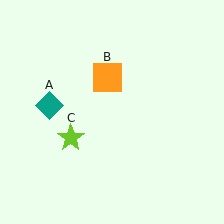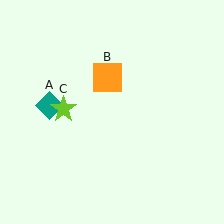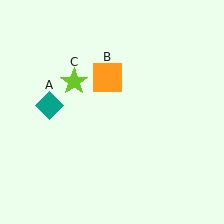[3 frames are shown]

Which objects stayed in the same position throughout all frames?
Teal diamond (object A) and orange square (object B) remained stationary.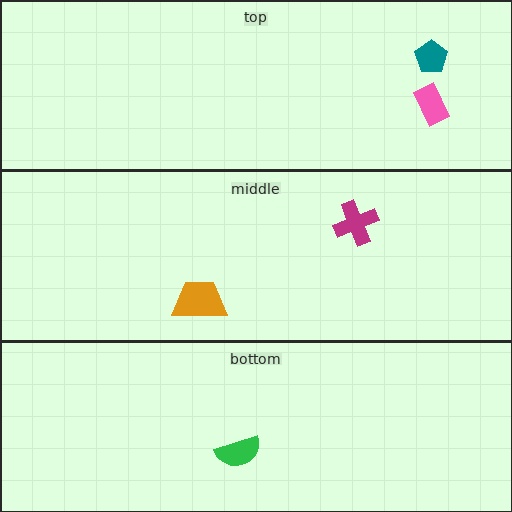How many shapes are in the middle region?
2.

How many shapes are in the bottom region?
1.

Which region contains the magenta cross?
The middle region.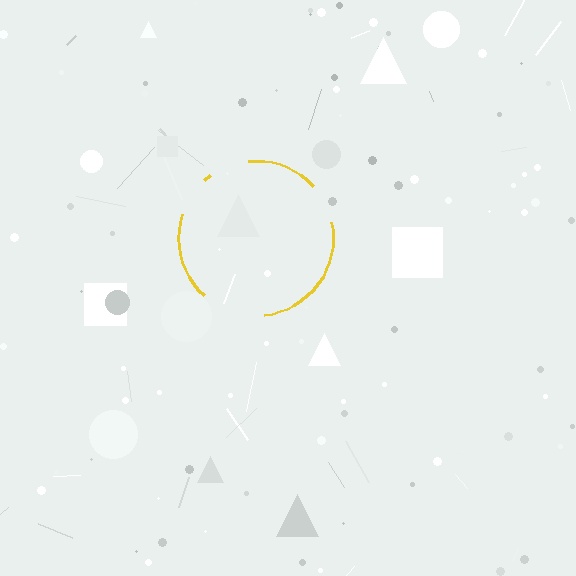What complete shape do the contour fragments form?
The contour fragments form a circle.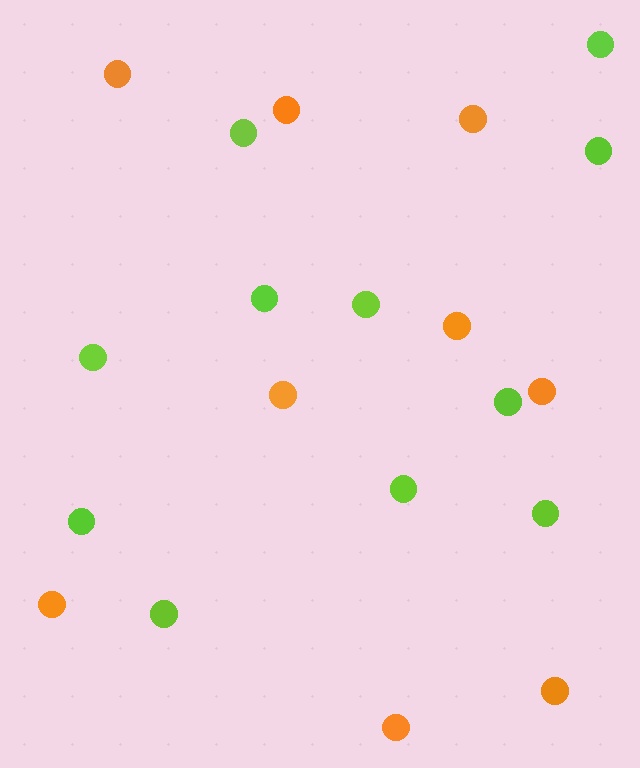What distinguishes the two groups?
There are 2 groups: one group of lime circles (11) and one group of orange circles (9).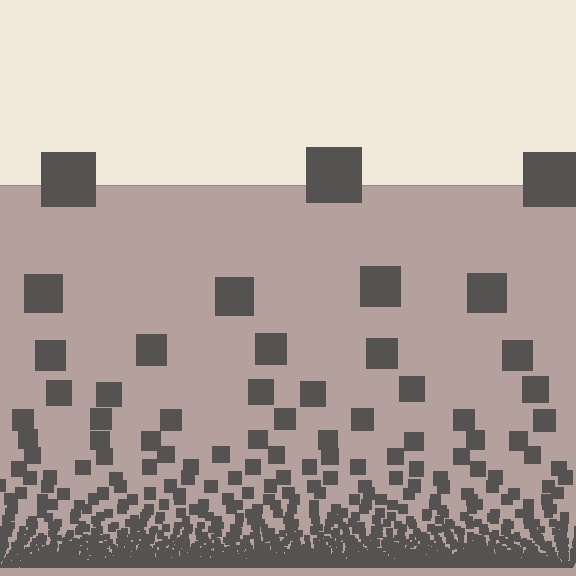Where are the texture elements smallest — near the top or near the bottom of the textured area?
Near the bottom.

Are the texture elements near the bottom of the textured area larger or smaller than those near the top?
Smaller. The gradient is inverted — elements near the bottom are smaller and denser.